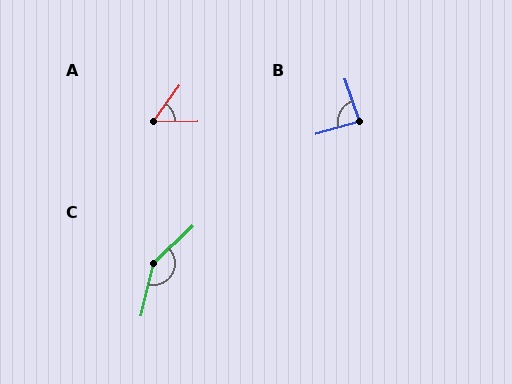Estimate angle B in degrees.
Approximately 88 degrees.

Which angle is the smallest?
A, at approximately 54 degrees.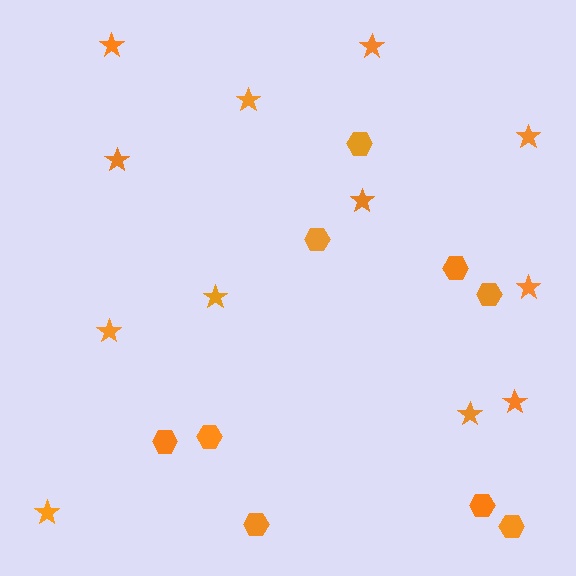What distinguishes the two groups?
There are 2 groups: one group of hexagons (9) and one group of stars (12).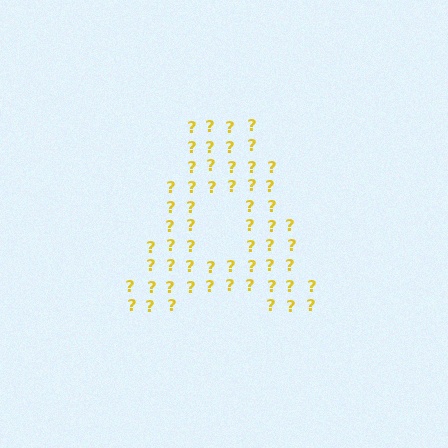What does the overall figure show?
The overall figure shows the letter A.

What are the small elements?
The small elements are question marks.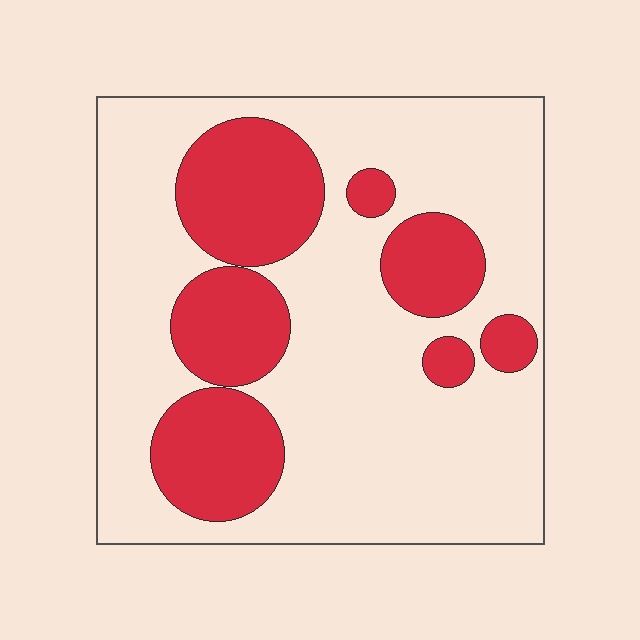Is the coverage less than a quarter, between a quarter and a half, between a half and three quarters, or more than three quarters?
Between a quarter and a half.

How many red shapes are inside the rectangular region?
7.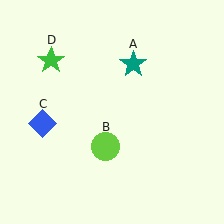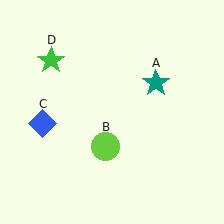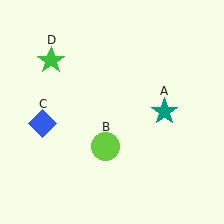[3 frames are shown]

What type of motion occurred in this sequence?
The teal star (object A) rotated clockwise around the center of the scene.